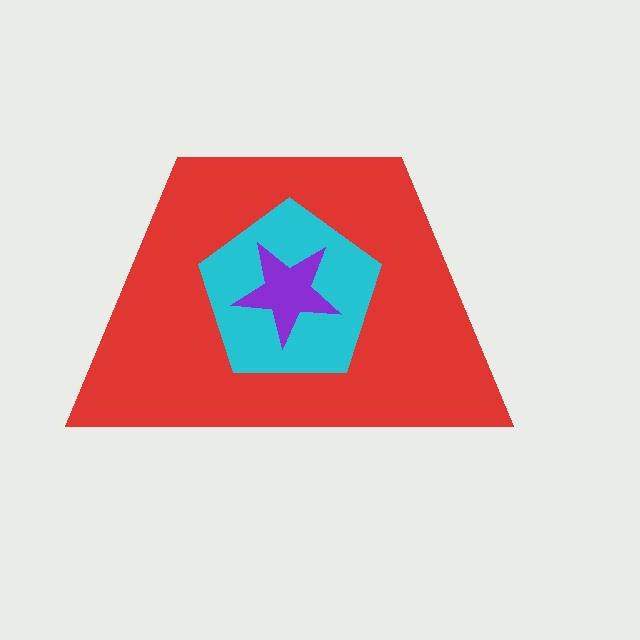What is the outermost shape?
The red trapezoid.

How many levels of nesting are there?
3.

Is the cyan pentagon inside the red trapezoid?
Yes.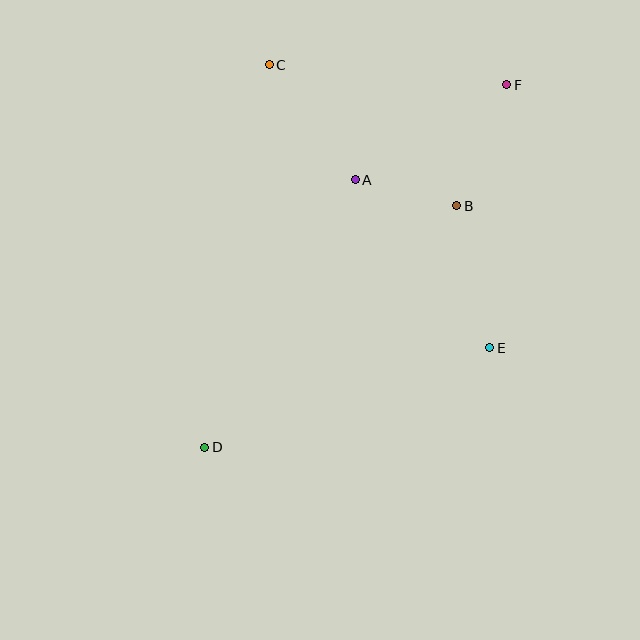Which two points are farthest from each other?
Points D and F are farthest from each other.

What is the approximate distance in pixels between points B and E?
The distance between B and E is approximately 146 pixels.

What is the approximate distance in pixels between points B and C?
The distance between B and C is approximately 235 pixels.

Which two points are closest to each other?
Points A and B are closest to each other.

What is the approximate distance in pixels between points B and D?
The distance between B and D is approximately 349 pixels.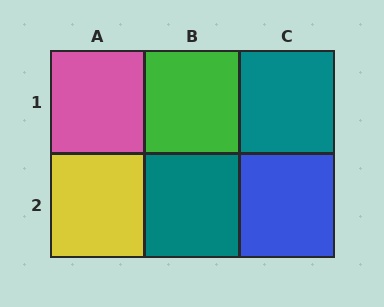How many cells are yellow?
1 cell is yellow.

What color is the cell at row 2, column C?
Blue.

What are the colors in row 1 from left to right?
Pink, green, teal.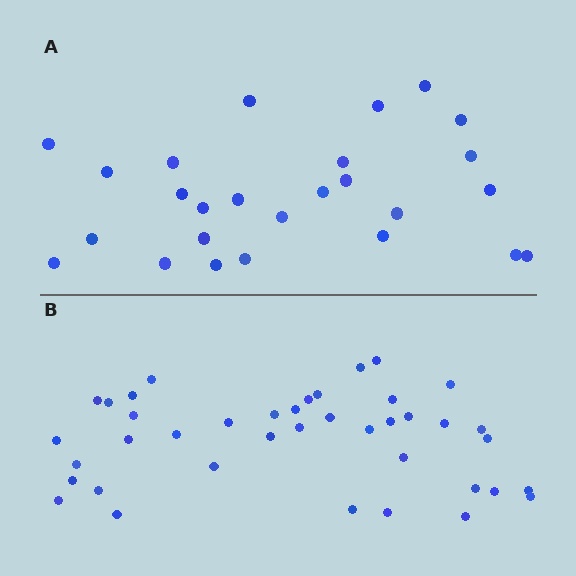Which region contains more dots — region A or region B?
Region B (the bottom region) has more dots.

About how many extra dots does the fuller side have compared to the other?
Region B has approximately 15 more dots than region A.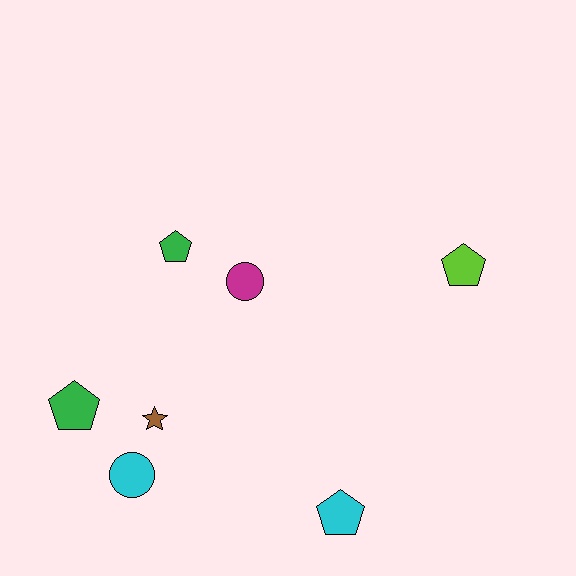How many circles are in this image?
There are 2 circles.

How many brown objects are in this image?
There is 1 brown object.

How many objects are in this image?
There are 7 objects.